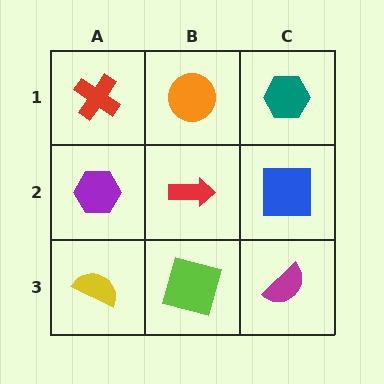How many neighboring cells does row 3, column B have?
3.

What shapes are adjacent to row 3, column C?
A blue square (row 2, column C), a lime square (row 3, column B).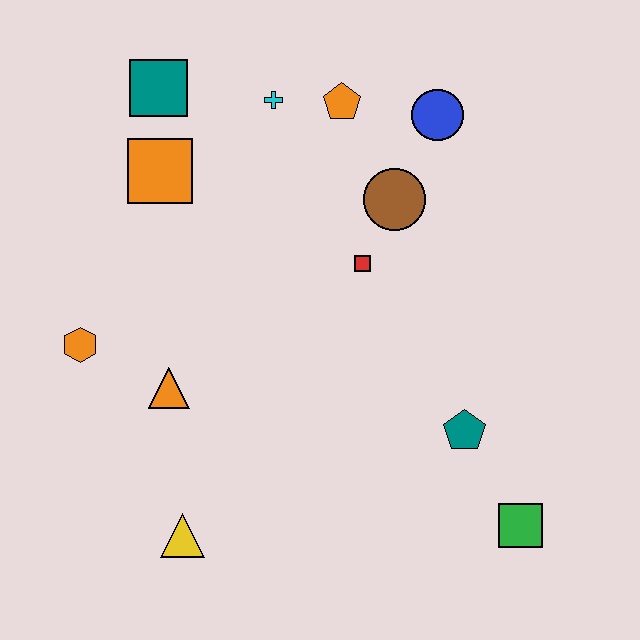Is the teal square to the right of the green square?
No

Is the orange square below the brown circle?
No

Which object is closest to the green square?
The teal pentagon is closest to the green square.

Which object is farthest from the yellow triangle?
The blue circle is farthest from the yellow triangle.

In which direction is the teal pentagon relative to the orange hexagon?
The teal pentagon is to the right of the orange hexagon.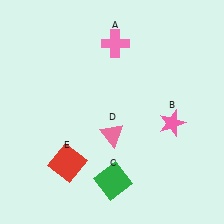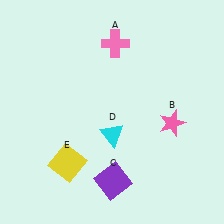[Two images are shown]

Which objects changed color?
C changed from green to purple. D changed from pink to cyan. E changed from red to yellow.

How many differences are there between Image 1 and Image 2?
There are 3 differences between the two images.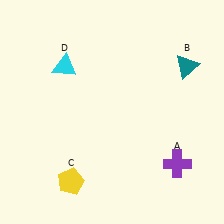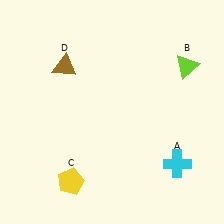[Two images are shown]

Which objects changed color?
A changed from purple to cyan. B changed from teal to lime. D changed from cyan to brown.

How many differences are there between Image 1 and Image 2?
There are 3 differences between the two images.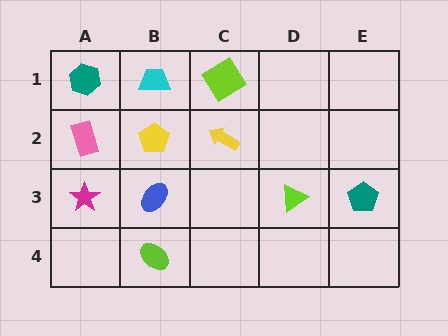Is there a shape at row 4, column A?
No, that cell is empty.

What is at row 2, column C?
A yellow arrow.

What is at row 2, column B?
A yellow pentagon.